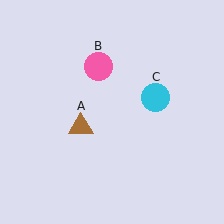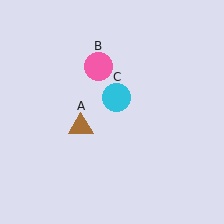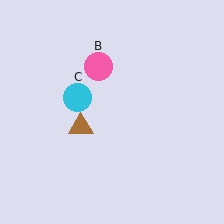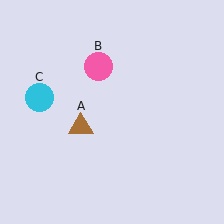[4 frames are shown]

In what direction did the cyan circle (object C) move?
The cyan circle (object C) moved left.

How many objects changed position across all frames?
1 object changed position: cyan circle (object C).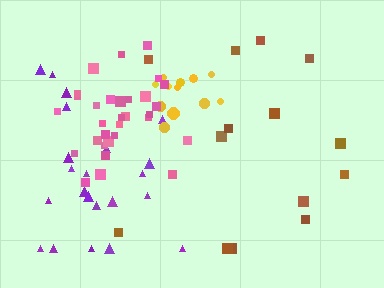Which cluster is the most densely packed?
Yellow.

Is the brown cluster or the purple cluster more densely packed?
Purple.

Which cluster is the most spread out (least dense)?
Brown.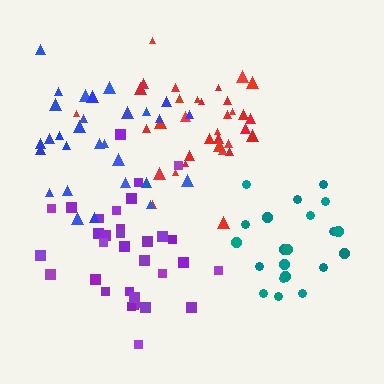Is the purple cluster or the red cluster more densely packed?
Red.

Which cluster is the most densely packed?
Red.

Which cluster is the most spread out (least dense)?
Blue.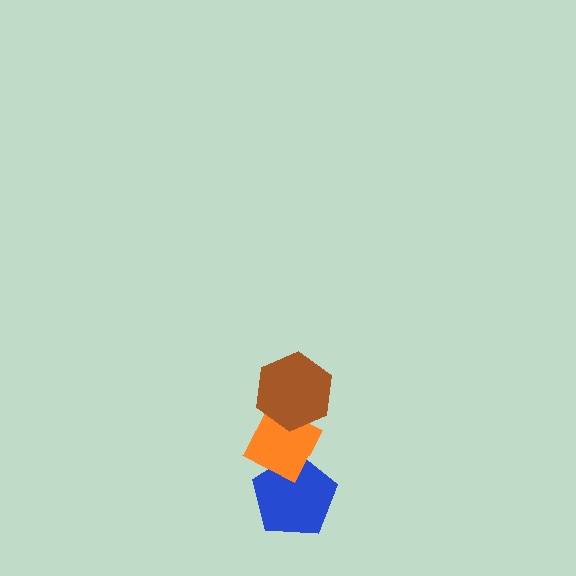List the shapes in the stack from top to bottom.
From top to bottom: the brown hexagon, the orange diamond, the blue pentagon.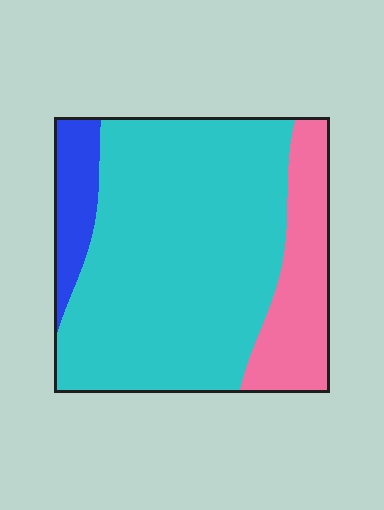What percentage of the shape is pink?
Pink takes up less than a quarter of the shape.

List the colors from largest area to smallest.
From largest to smallest: cyan, pink, blue.